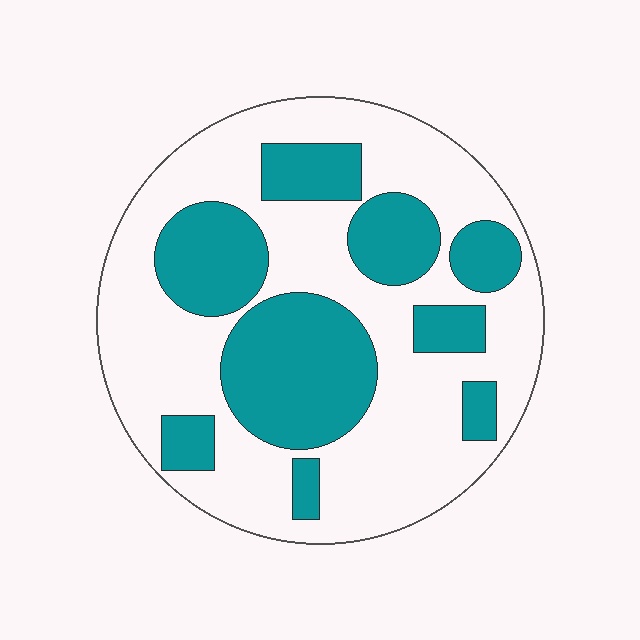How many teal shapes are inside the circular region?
9.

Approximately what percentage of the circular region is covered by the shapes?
Approximately 35%.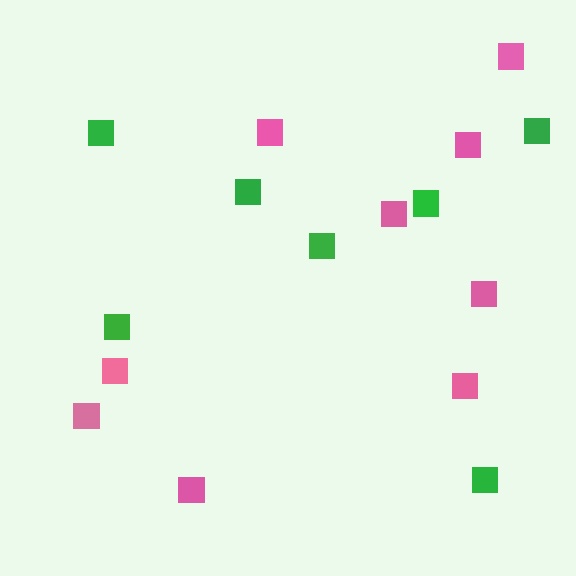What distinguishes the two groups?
There are 2 groups: one group of pink squares (9) and one group of green squares (7).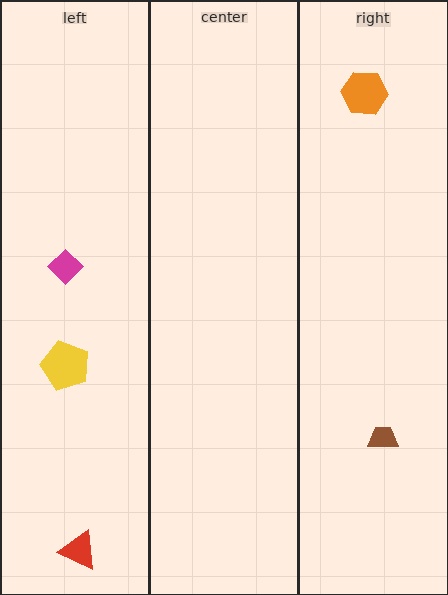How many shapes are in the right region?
2.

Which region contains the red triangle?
The left region.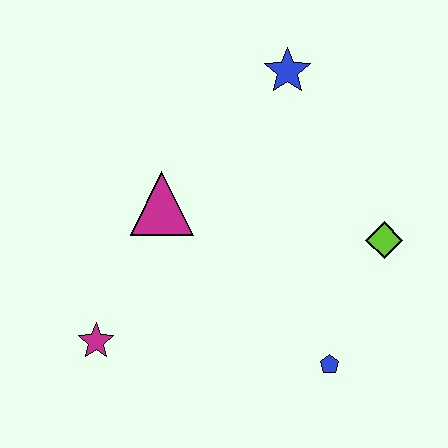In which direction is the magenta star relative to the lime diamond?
The magenta star is to the left of the lime diamond.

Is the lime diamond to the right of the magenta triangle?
Yes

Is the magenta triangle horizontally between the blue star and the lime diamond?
No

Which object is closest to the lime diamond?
The blue pentagon is closest to the lime diamond.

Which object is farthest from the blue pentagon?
The blue star is farthest from the blue pentagon.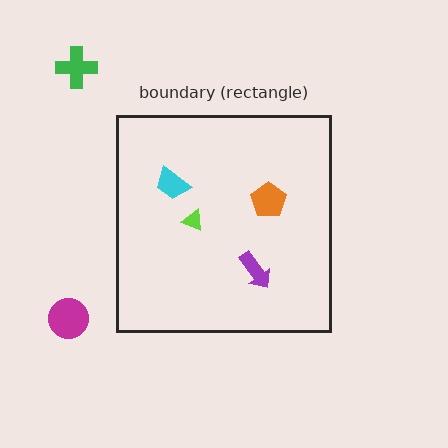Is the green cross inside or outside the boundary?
Outside.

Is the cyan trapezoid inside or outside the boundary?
Inside.